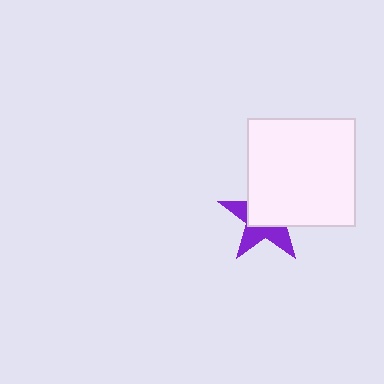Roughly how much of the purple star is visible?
A small part of it is visible (roughly 43%).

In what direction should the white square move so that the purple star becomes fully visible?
The white square should move toward the upper-right. That is the shortest direction to clear the overlap and leave the purple star fully visible.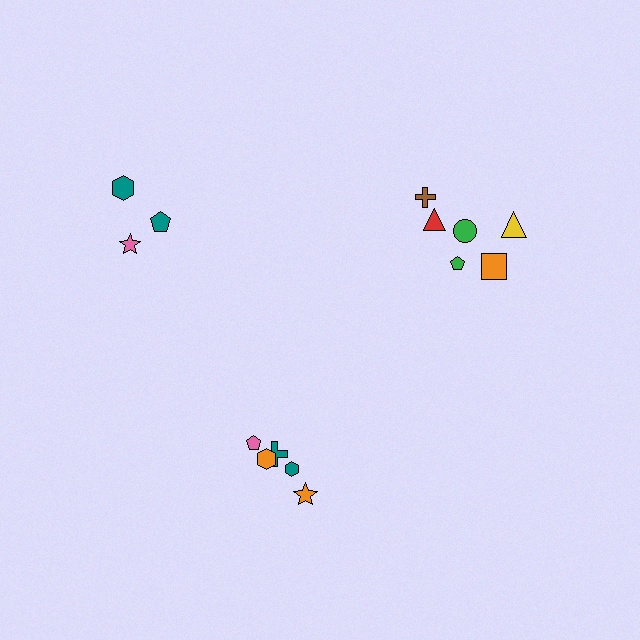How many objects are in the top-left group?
There are 3 objects.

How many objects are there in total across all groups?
There are 14 objects.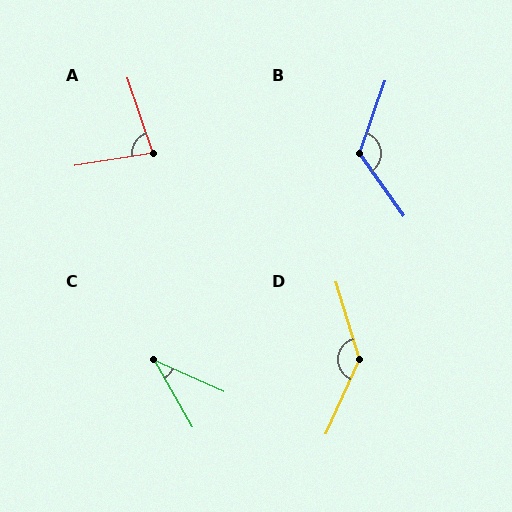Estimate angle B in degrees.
Approximately 125 degrees.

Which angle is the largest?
D, at approximately 139 degrees.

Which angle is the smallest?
C, at approximately 36 degrees.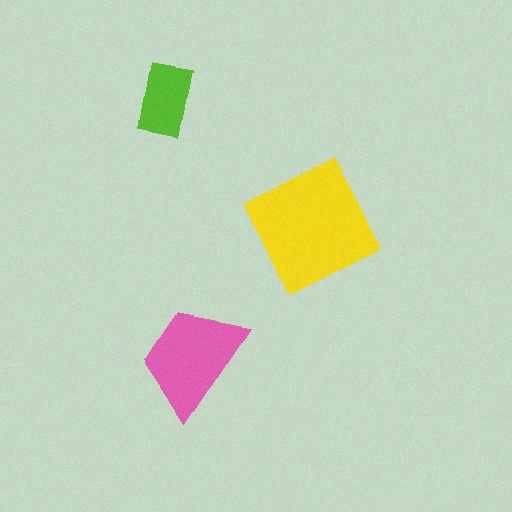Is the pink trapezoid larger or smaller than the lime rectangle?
Larger.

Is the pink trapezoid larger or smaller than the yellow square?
Smaller.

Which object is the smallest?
The lime rectangle.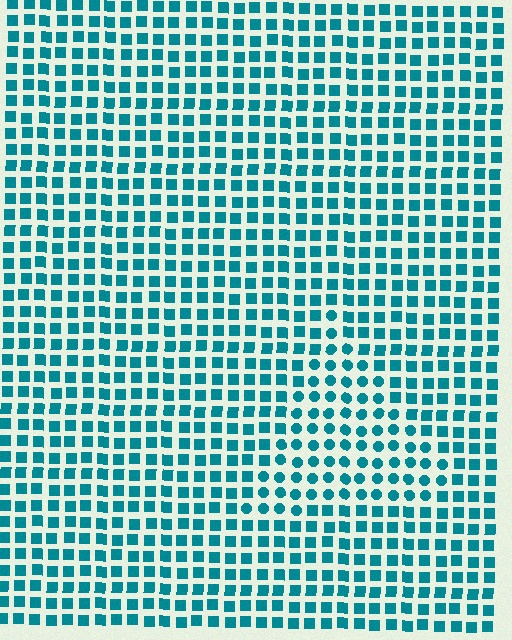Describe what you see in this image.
The image is filled with small teal elements arranged in a uniform grid. A triangle-shaped region contains circles, while the surrounding area contains squares. The boundary is defined purely by the change in element shape.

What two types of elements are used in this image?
The image uses circles inside the triangle region and squares outside it.